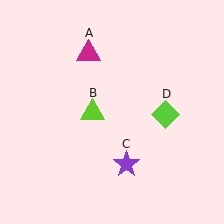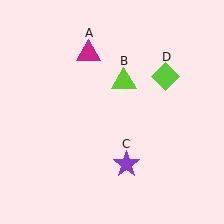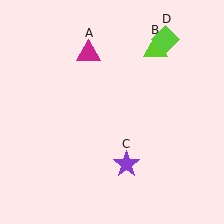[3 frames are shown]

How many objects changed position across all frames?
2 objects changed position: lime triangle (object B), lime diamond (object D).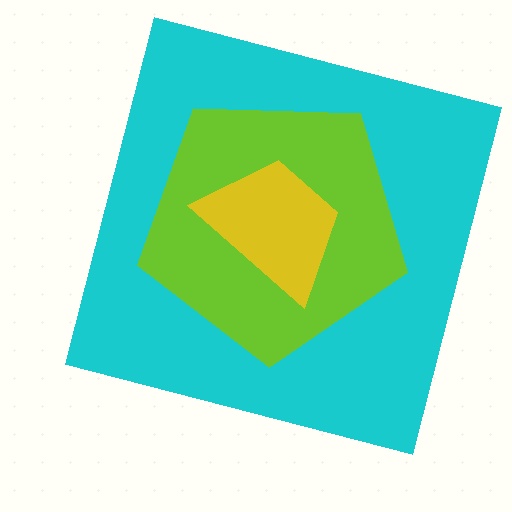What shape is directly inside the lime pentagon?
The yellow trapezoid.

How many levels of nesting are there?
3.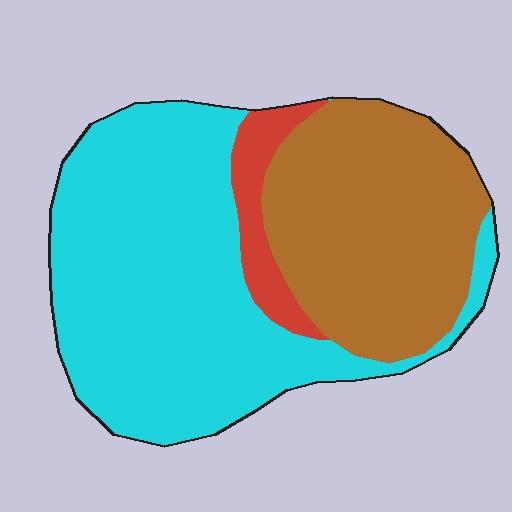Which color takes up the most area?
Cyan, at roughly 55%.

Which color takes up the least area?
Red, at roughly 5%.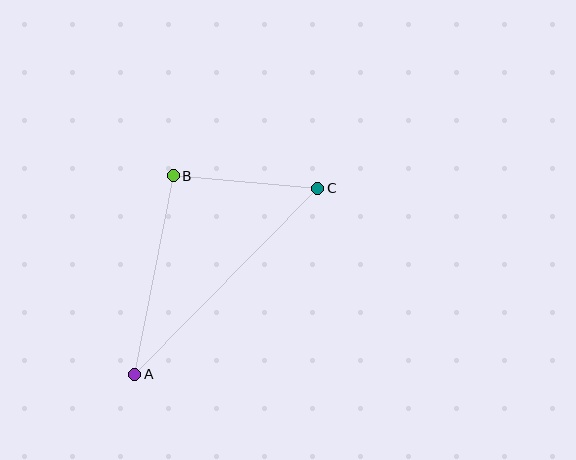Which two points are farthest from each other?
Points A and C are farthest from each other.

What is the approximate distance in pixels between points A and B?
The distance between A and B is approximately 202 pixels.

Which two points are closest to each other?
Points B and C are closest to each other.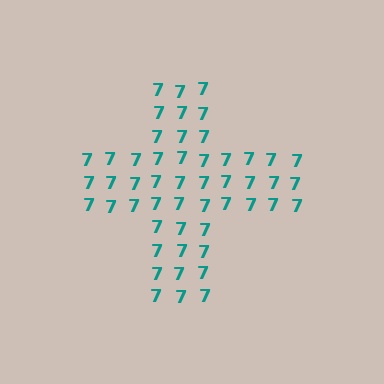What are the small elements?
The small elements are digit 7's.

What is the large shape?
The large shape is a cross.